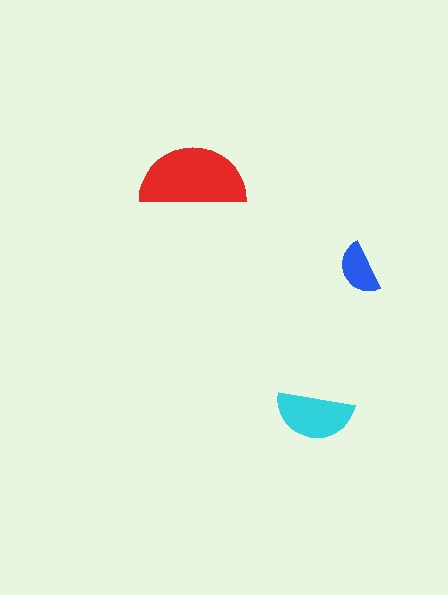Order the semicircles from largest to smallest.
the red one, the cyan one, the blue one.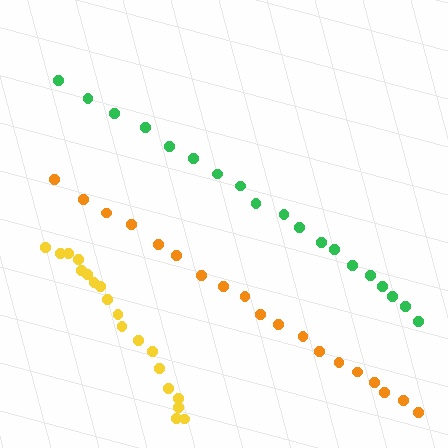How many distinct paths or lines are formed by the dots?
There are 3 distinct paths.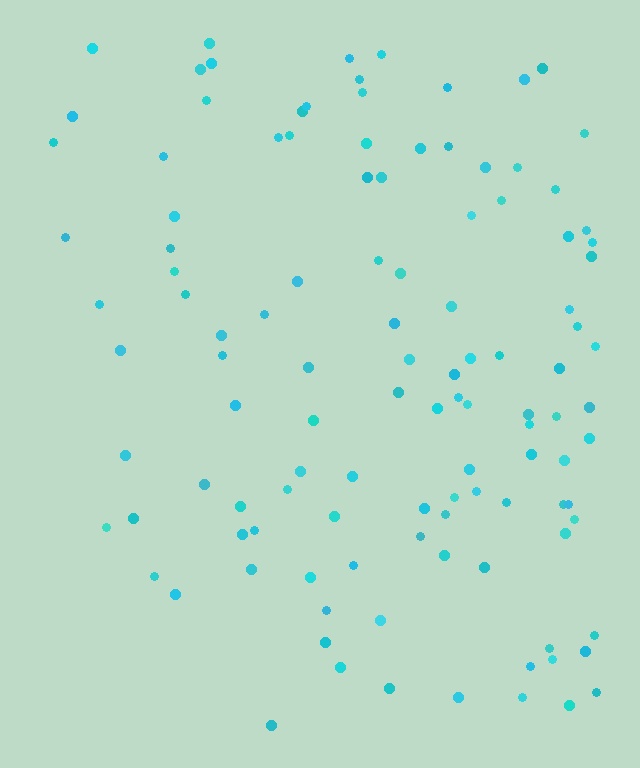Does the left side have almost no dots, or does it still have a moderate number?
Still a moderate number, just noticeably fewer than the right.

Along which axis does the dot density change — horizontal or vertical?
Horizontal.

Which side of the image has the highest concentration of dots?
The right.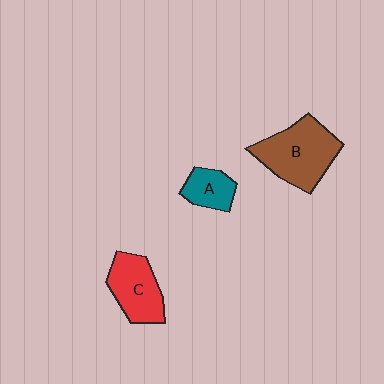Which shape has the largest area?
Shape B (brown).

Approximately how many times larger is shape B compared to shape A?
Approximately 2.3 times.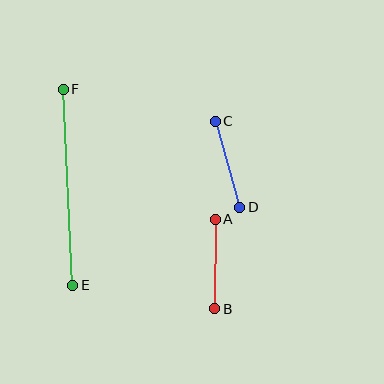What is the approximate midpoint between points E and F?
The midpoint is at approximately (68, 187) pixels.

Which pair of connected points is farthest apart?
Points E and F are farthest apart.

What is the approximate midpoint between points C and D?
The midpoint is at approximately (228, 164) pixels.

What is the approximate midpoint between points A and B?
The midpoint is at approximately (215, 264) pixels.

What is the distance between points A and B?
The distance is approximately 89 pixels.